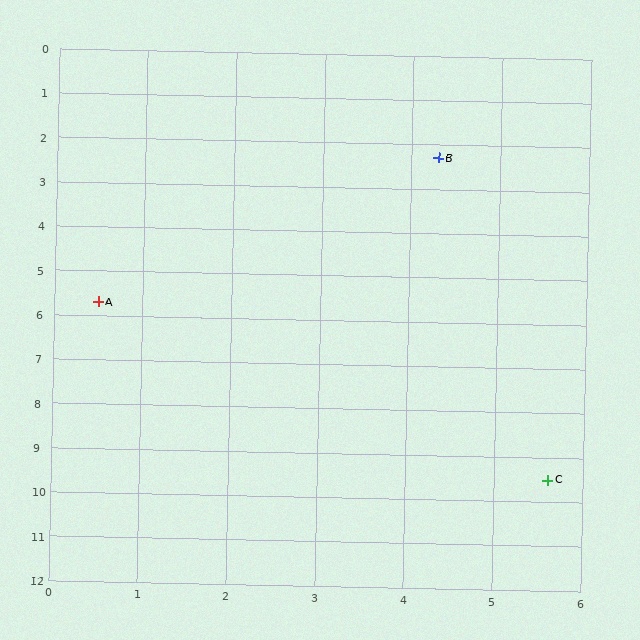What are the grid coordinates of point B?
Point B is at approximately (4.3, 2.3).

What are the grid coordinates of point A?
Point A is at approximately (0.5, 5.7).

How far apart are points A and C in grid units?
Points A and C are about 6.4 grid units apart.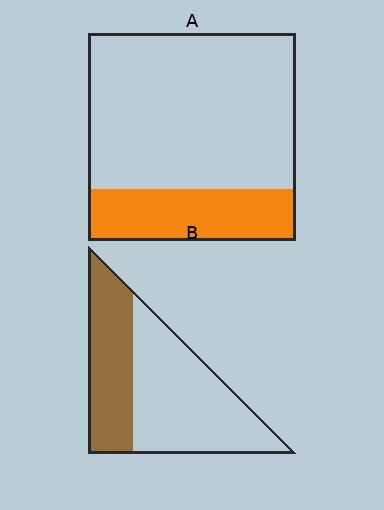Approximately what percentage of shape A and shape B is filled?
A is approximately 25% and B is approximately 40%.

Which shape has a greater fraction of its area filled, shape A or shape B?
Shape B.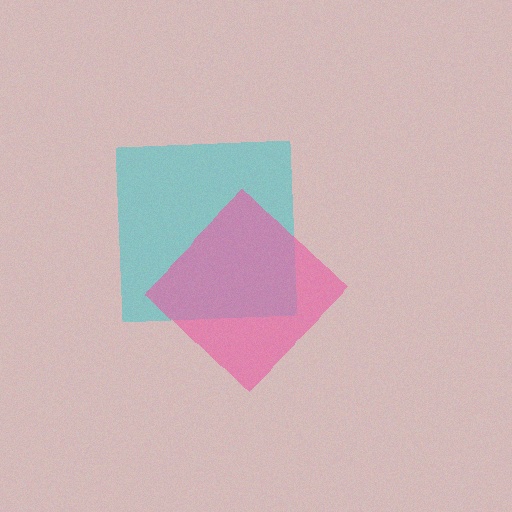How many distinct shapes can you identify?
There are 2 distinct shapes: a cyan square, a pink diamond.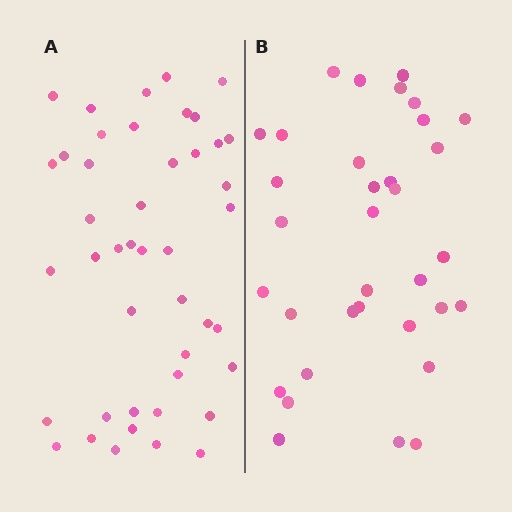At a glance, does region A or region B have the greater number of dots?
Region A (the left region) has more dots.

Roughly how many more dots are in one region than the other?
Region A has roughly 10 or so more dots than region B.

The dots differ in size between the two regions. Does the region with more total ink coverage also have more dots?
No. Region B has more total ink coverage because its dots are larger, but region A actually contains more individual dots. Total area can be misleading — the number of items is what matters here.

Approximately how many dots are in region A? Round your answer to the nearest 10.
About 40 dots. (The exact count is 44, which rounds to 40.)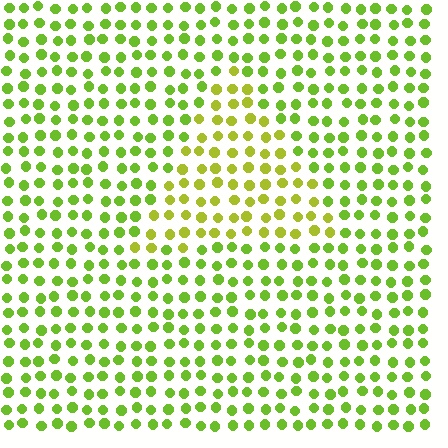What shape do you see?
I see a triangle.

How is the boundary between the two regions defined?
The boundary is defined purely by a slight shift in hue (about 24 degrees). Spacing, size, and orientation are identical on both sides.